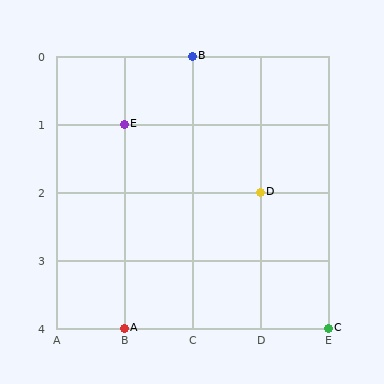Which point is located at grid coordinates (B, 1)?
Point E is at (B, 1).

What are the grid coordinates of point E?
Point E is at grid coordinates (B, 1).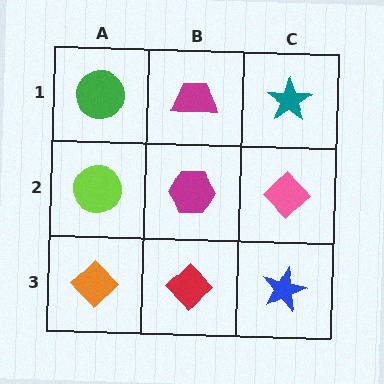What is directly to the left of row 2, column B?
A lime circle.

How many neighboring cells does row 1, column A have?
2.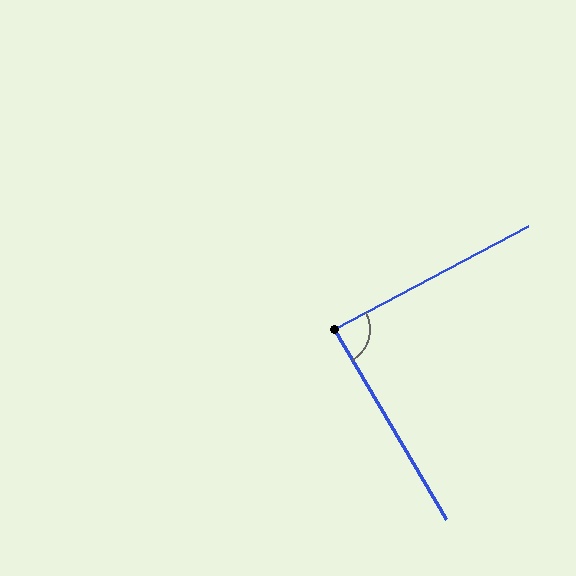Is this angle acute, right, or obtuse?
It is approximately a right angle.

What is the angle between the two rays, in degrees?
Approximately 87 degrees.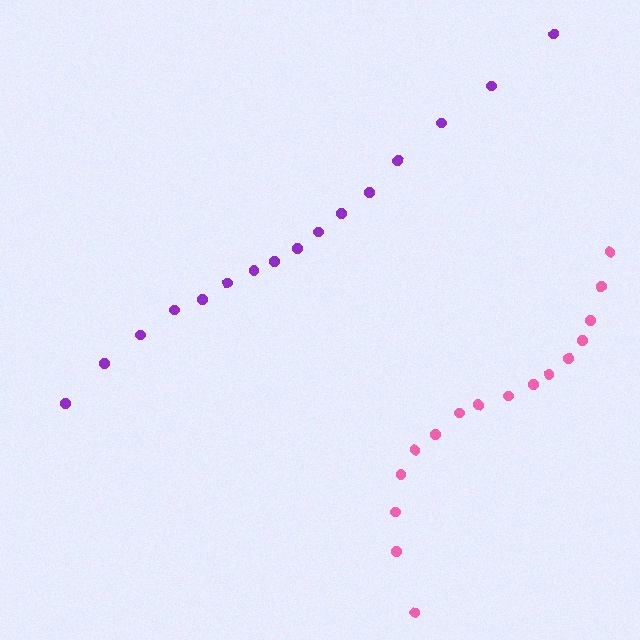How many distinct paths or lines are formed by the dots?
There are 2 distinct paths.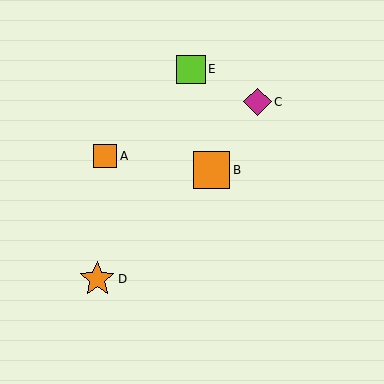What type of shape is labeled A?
Shape A is an orange square.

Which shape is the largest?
The orange square (labeled B) is the largest.